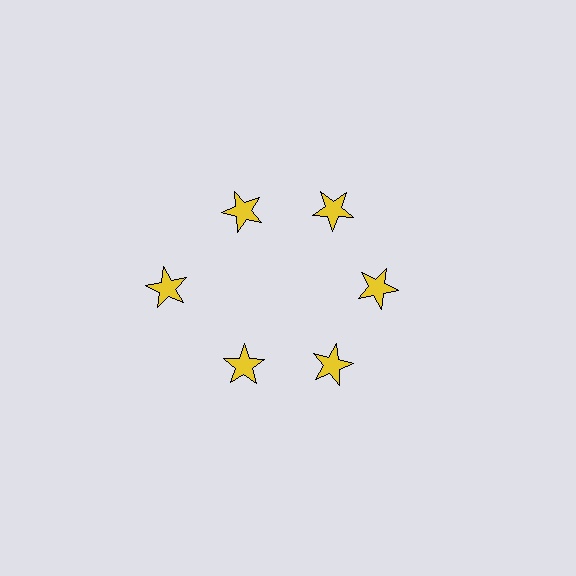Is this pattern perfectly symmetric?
No. The 6 yellow stars are arranged in a ring, but one element near the 9 o'clock position is pushed outward from the center, breaking the 6-fold rotational symmetry.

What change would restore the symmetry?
The symmetry would be restored by moving it inward, back onto the ring so that all 6 stars sit at equal angles and equal distance from the center.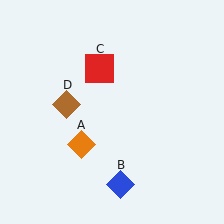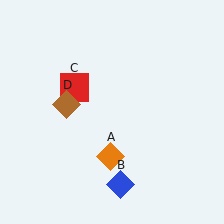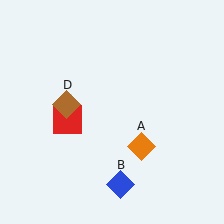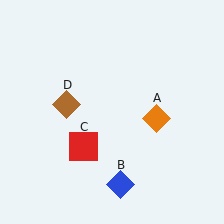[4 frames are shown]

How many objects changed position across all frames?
2 objects changed position: orange diamond (object A), red square (object C).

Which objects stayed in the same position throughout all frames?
Blue diamond (object B) and brown diamond (object D) remained stationary.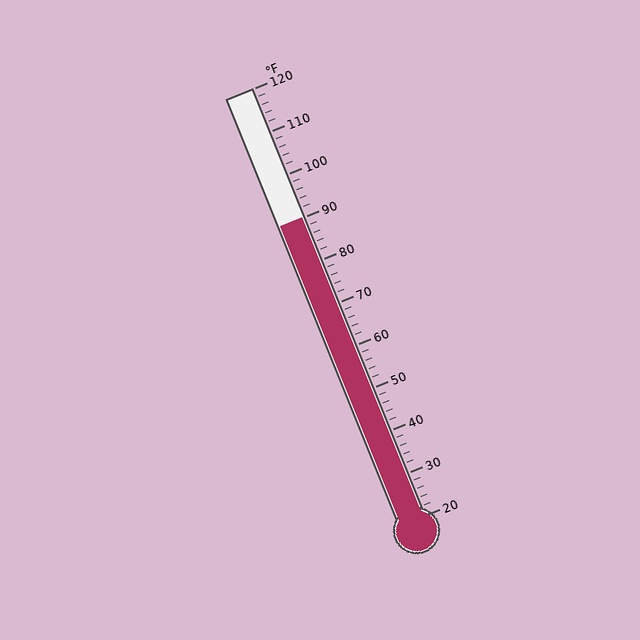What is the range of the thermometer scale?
The thermometer scale ranges from 20°F to 120°F.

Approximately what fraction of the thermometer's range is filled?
The thermometer is filled to approximately 70% of its range.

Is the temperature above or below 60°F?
The temperature is above 60°F.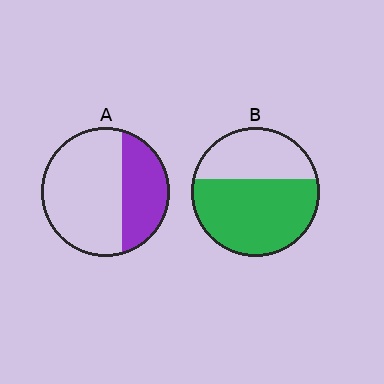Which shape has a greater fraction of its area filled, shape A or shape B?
Shape B.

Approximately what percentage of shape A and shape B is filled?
A is approximately 35% and B is approximately 65%.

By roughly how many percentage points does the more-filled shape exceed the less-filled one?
By roughly 30 percentage points (B over A).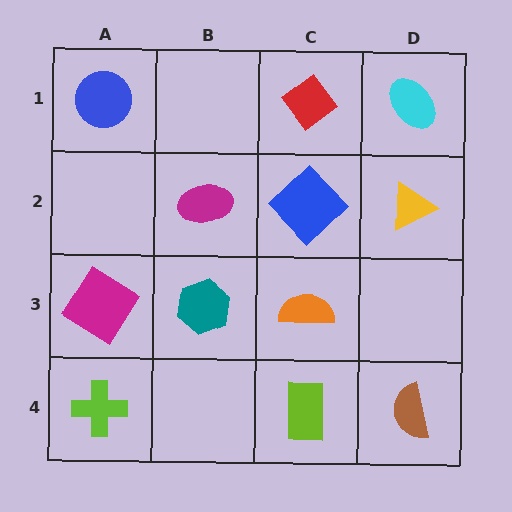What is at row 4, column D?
A brown semicircle.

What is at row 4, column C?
A lime rectangle.